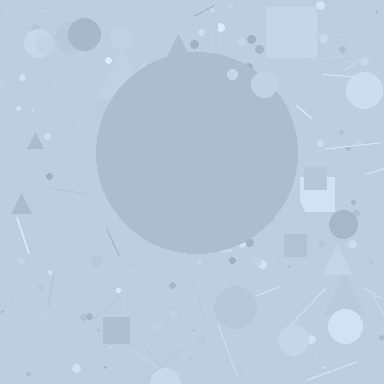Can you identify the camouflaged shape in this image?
The camouflaged shape is a circle.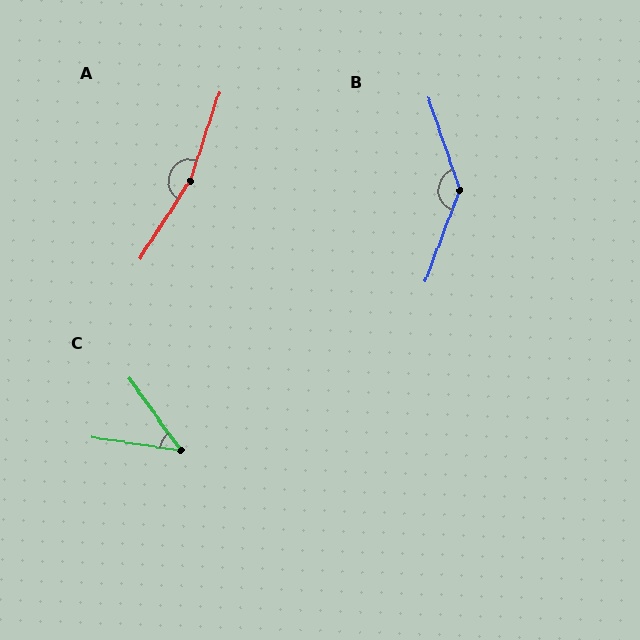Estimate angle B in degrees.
Approximately 141 degrees.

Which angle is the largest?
A, at approximately 166 degrees.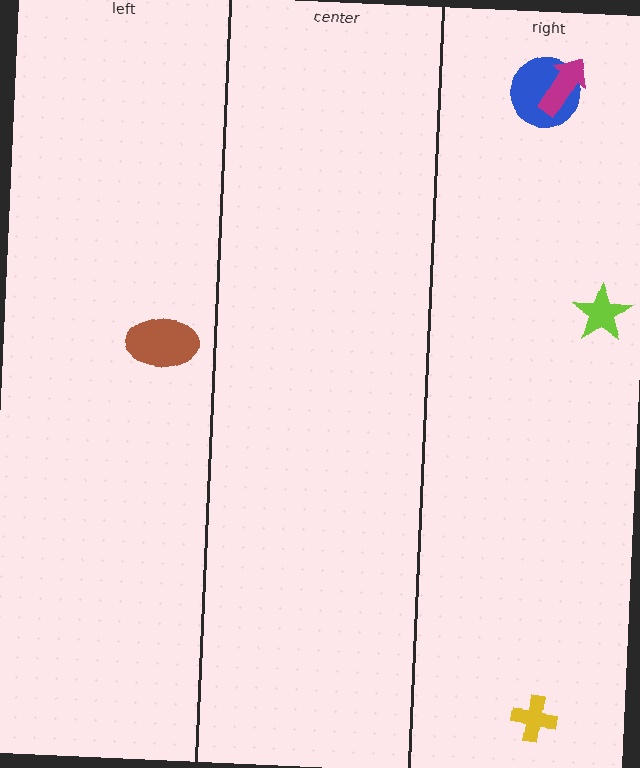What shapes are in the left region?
The brown ellipse.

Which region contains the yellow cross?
The right region.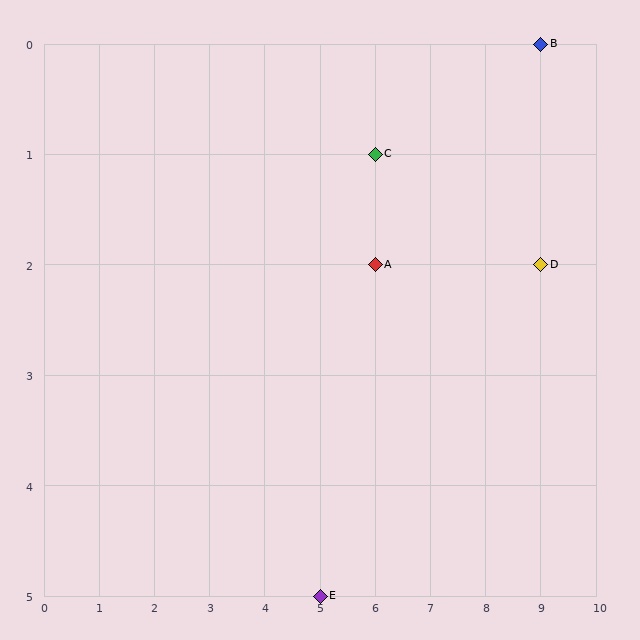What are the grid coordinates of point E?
Point E is at grid coordinates (5, 5).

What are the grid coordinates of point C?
Point C is at grid coordinates (6, 1).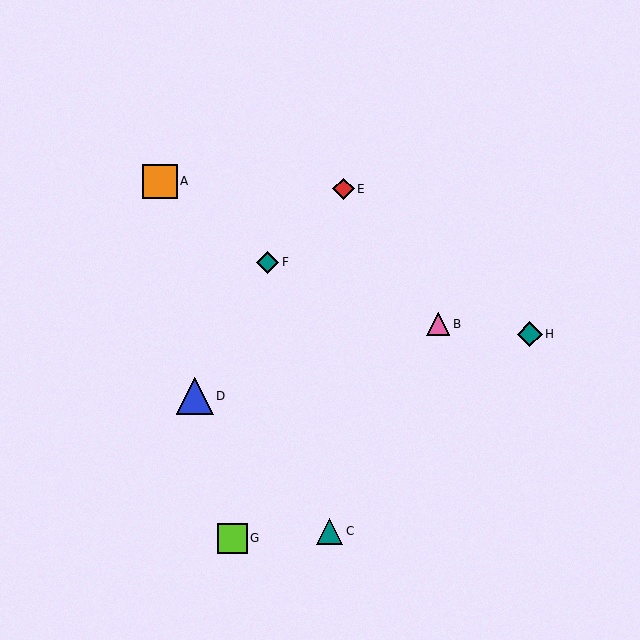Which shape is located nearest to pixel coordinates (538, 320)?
The teal diamond (labeled H) at (530, 334) is nearest to that location.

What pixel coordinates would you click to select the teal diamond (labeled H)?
Click at (530, 334) to select the teal diamond H.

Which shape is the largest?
The blue triangle (labeled D) is the largest.